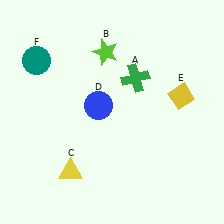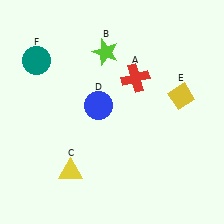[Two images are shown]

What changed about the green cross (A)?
In Image 1, A is green. In Image 2, it changed to red.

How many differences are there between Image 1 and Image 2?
There is 1 difference between the two images.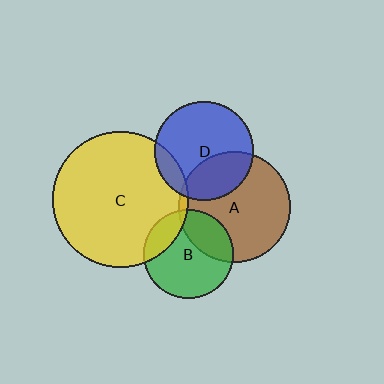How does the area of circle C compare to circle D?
Approximately 1.9 times.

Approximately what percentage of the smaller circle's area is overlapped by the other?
Approximately 30%.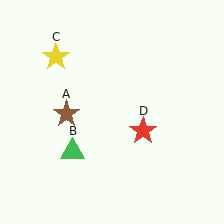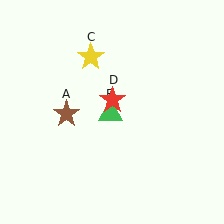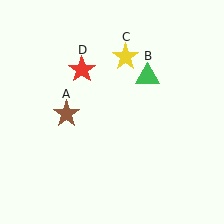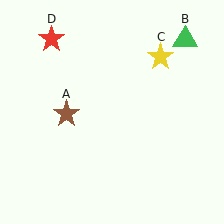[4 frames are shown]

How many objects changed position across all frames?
3 objects changed position: green triangle (object B), yellow star (object C), red star (object D).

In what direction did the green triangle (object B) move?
The green triangle (object B) moved up and to the right.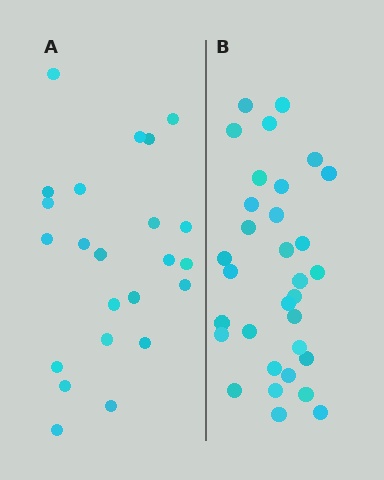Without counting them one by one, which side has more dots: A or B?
Region B (the right region) has more dots.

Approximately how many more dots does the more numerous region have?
Region B has roughly 8 or so more dots than region A.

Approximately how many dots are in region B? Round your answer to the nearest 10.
About 30 dots. (The exact count is 32, which rounds to 30.)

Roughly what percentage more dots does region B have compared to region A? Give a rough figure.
About 40% more.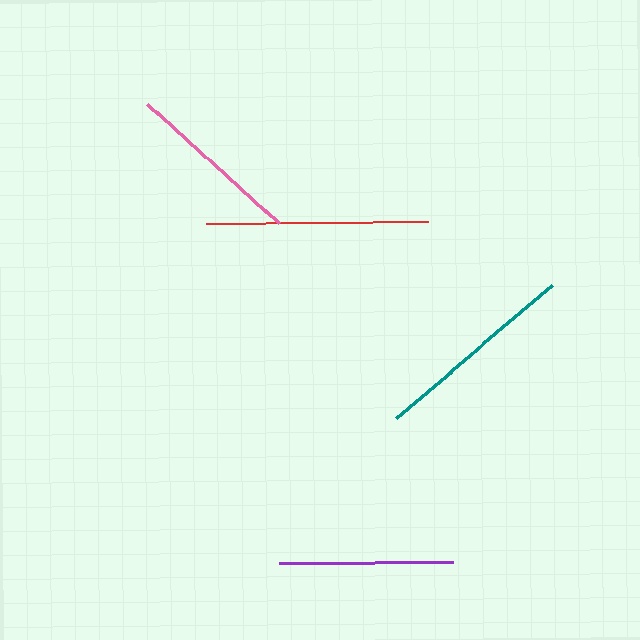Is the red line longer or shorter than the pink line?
The red line is longer than the pink line.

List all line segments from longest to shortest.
From longest to shortest: red, teal, pink, purple.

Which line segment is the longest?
The red line is the longest at approximately 222 pixels.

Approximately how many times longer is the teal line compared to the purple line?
The teal line is approximately 1.2 times the length of the purple line.